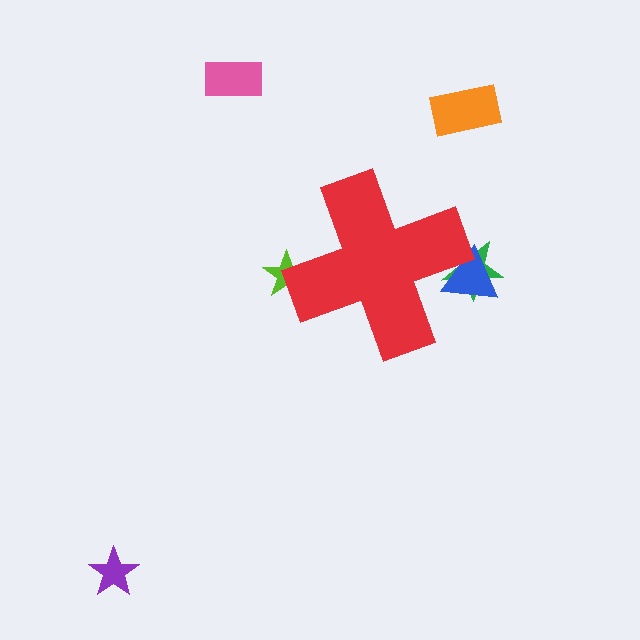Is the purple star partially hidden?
No, the purple star is fully visible.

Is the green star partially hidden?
Yes, the green star is partially hidden behind the red cross.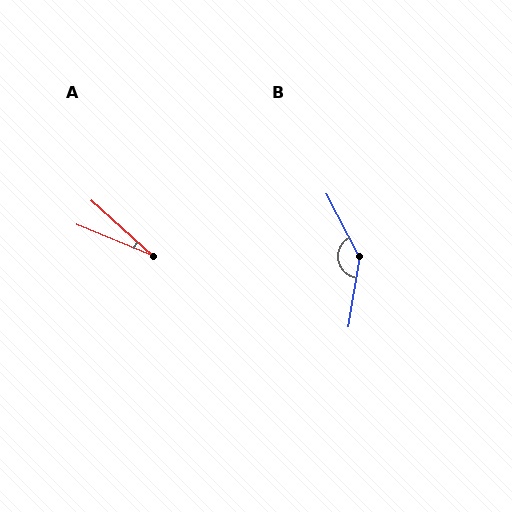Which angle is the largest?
B, at approximately 143 degrees.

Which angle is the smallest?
A, at approximately 20 degrees.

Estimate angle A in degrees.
Approximately 20 degrees.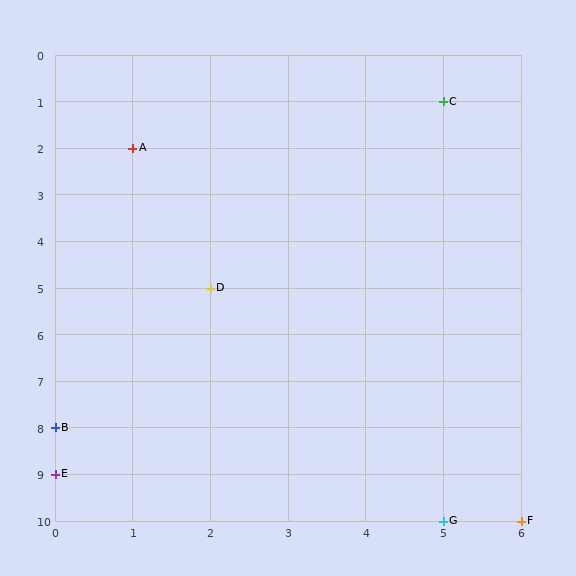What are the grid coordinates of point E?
Point E is at grid coordinates (0, 9).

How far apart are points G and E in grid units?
Points G and E are 5 columns and 1 row apart (about 5.1 grid units diagonally).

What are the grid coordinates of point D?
Point D is at grid coordinates (2, 5).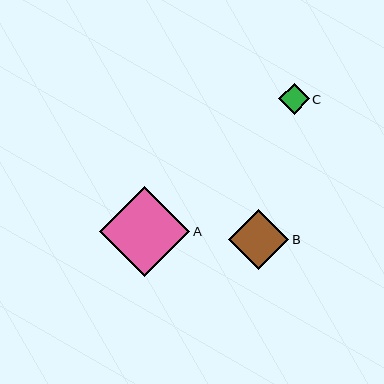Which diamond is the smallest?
Diamond C is the smallest with a size of approximately 31 pixels.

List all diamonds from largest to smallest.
From largest to smallest: A, B, C.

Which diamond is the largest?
Diamond A is the largest with a size of approximately 90 pixels.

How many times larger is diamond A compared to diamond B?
Diamond A is approximately 1.5 times the size of diamond B.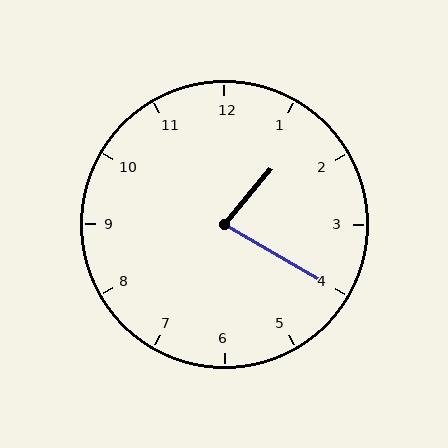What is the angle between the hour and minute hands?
Approximately 80 degrees.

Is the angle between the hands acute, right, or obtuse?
It is acute.